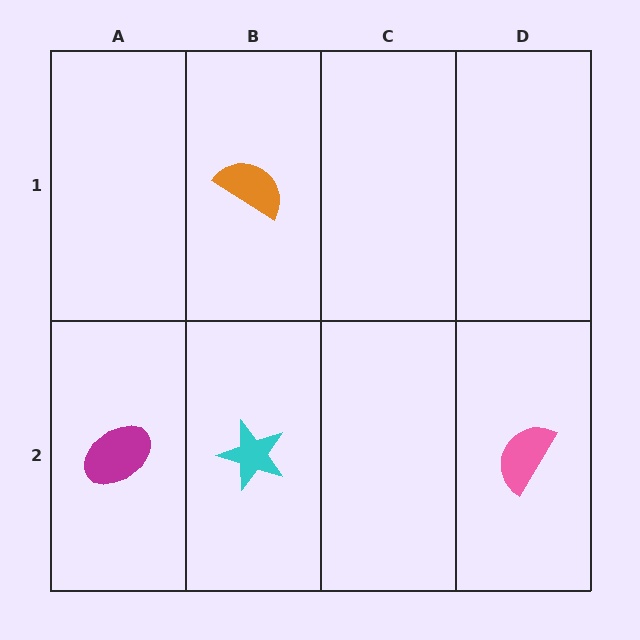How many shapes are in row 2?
3 shapes.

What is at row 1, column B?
An orange semicircle.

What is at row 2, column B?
A cyan star.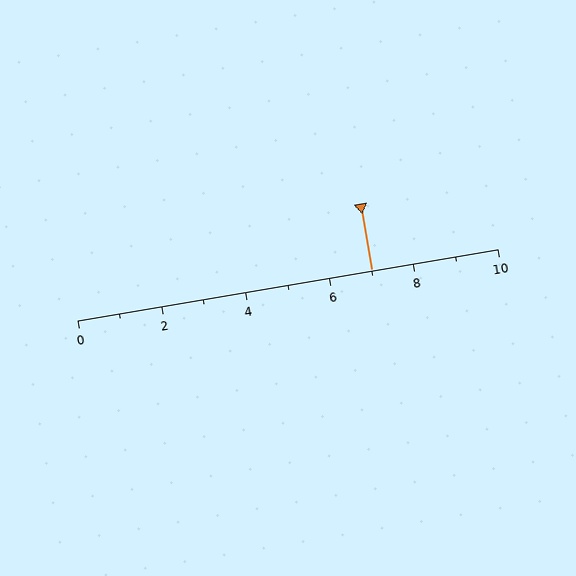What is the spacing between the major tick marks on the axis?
The major ticks are spaced 2 apart.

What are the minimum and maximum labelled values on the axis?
The axis runs from 0 to 10.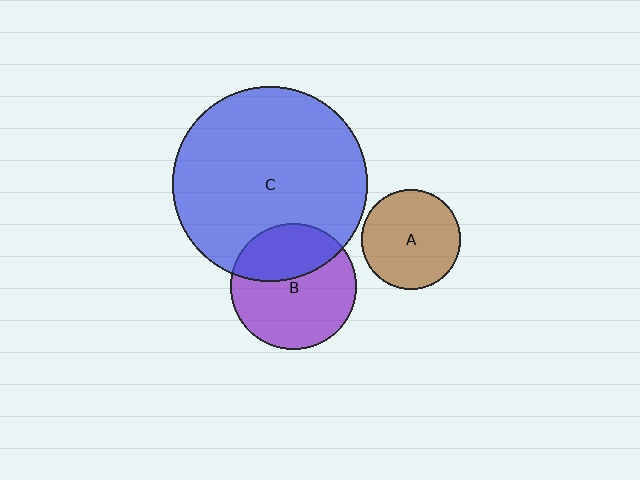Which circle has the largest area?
Circle C (blue).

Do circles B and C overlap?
Yes.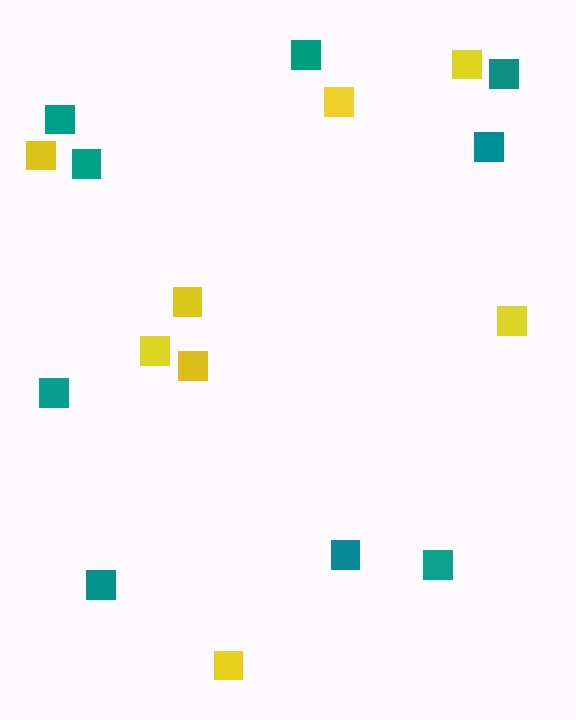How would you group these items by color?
There are 2 groups: one group of teal squares (9) and one group of yellow squares (8).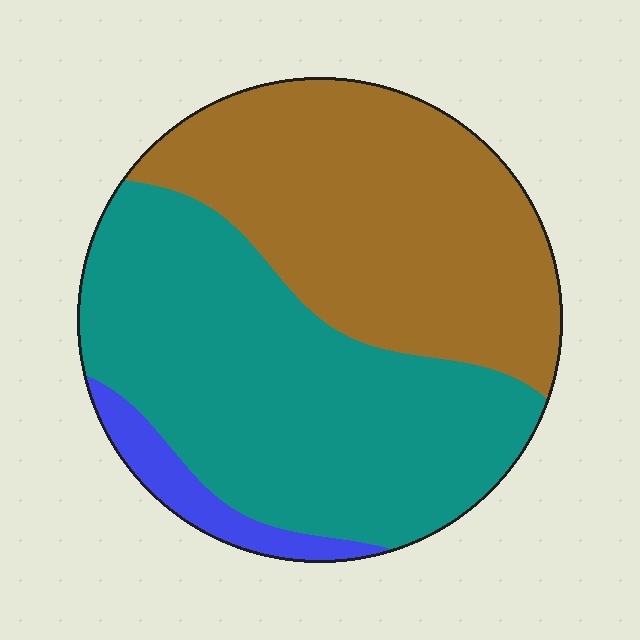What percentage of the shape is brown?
Brown takes up about two fifths (2/5) of the shape.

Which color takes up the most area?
Teal, at roughly 50%.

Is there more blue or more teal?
Teal.